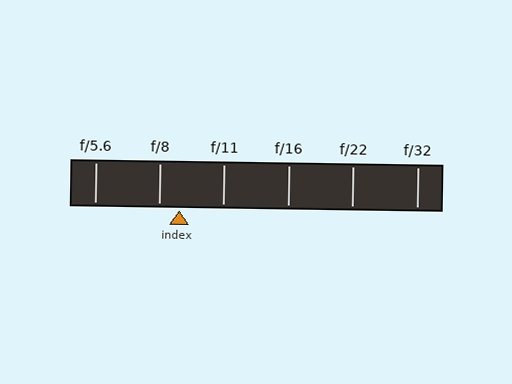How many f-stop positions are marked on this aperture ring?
There are 6 f-stop positions marked.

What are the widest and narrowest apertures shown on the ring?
The widest aperture shown is f/5.6 and the narrowest is f/32.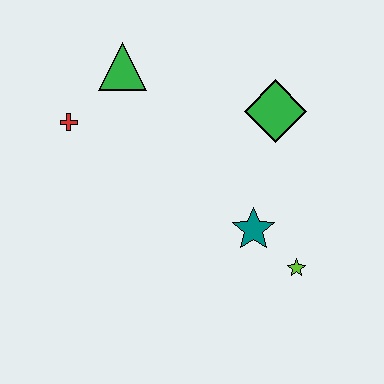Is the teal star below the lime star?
No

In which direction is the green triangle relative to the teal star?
The green triangle is above the teal star.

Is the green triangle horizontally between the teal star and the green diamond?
No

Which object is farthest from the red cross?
The lime star is farthest from the red cross.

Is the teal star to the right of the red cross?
Yes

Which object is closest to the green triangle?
The red cross is closest to the green triangle.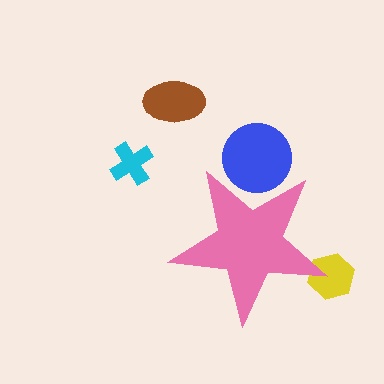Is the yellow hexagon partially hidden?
Yes, the yellow hexagon is partially hidden behind the pink star.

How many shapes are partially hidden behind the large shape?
2 shapes are partially hidden.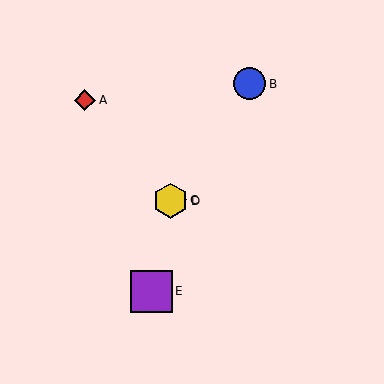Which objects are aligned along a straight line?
Objects B, C, D are aligned along a straight line.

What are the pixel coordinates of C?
Object C is at (171, 200).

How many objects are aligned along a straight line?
3 objects (B, C, D) are aligned along a straight line.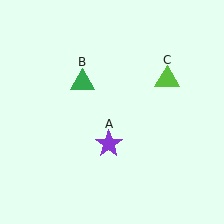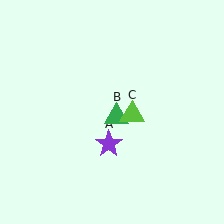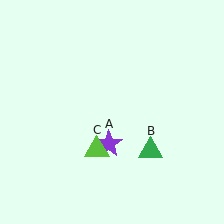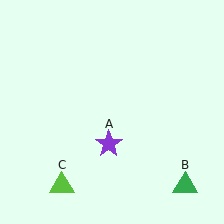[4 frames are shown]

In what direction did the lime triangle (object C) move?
The lime triangle (object C) moved down and to the left.